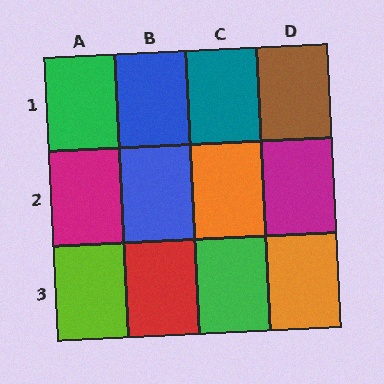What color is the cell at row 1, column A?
Green.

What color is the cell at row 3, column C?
Green.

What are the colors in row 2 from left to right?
Magenta, blue, orange, magenta.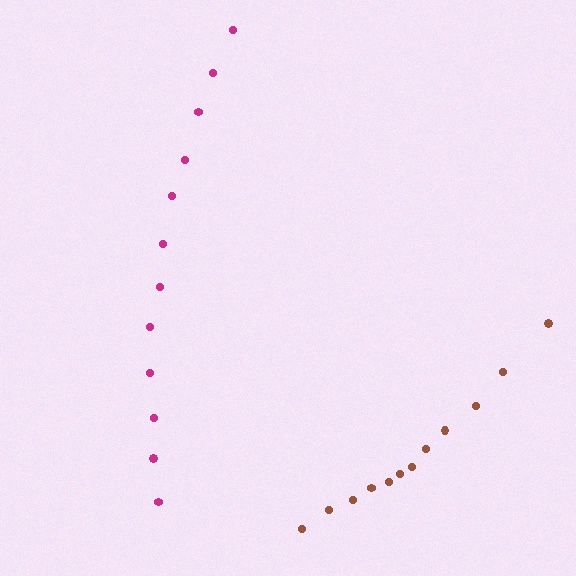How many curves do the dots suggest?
There are 2 distinct paths.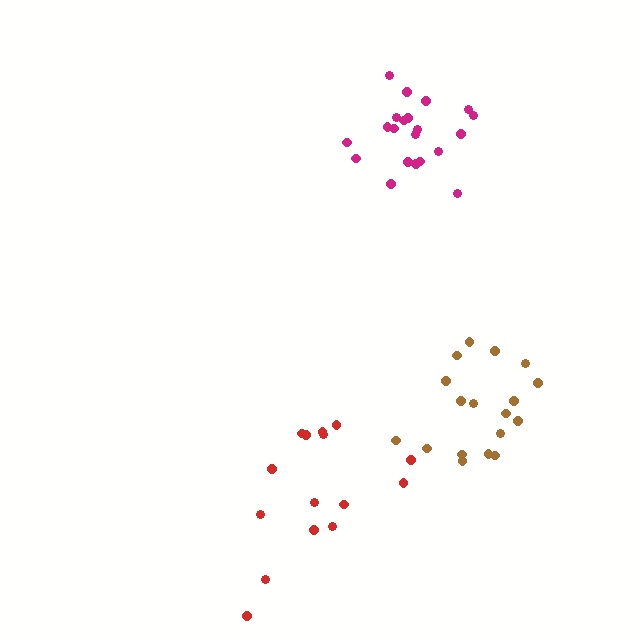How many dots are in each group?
Group 1: 21 dots, Group 2: 15 dots, Group 3: 18 dots (54 total).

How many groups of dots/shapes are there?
There are 3 groups.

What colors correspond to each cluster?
The clusters are colored: magenta, red, brown.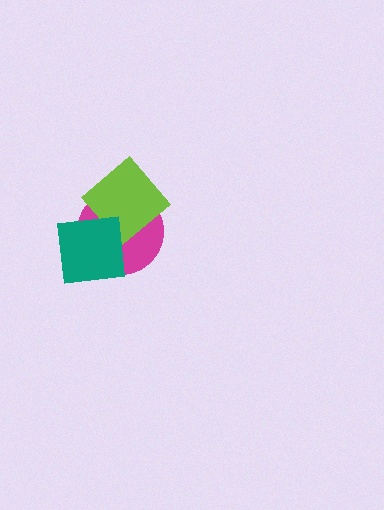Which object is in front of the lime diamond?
The teal square is in front of the lime diamond.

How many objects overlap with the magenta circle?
2 objects overlap with the magenta circle.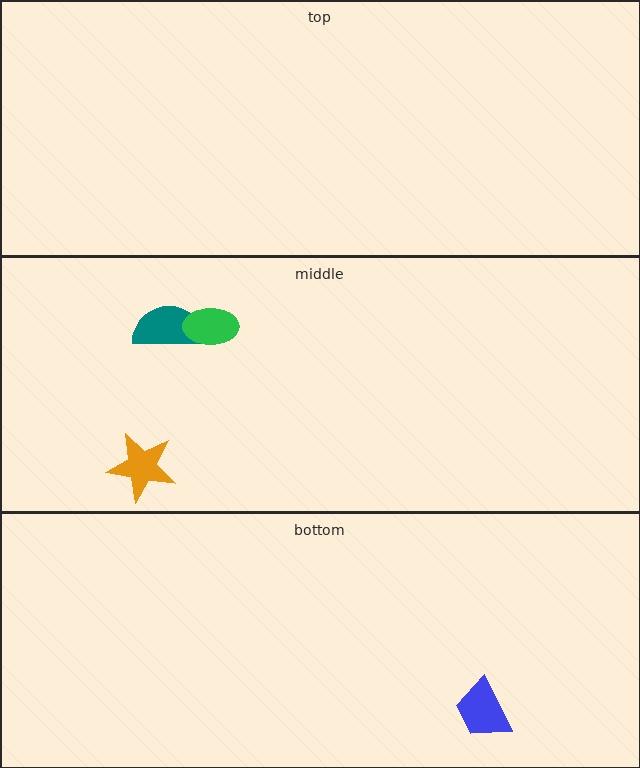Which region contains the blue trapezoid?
The bottom region.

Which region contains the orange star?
The middle region.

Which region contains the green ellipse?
The middle region.